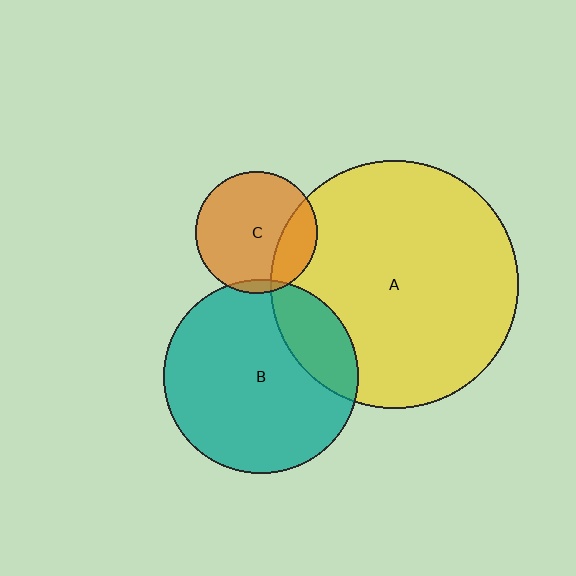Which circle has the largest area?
Circle A (yellow).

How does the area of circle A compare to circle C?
Approximately 4.2 times.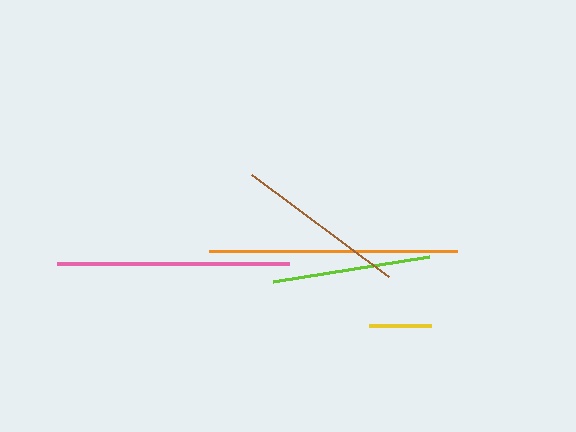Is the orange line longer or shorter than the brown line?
The orange line is longer than the brown line.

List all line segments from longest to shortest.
From longest to shortest: orange, pink, brown, lime, yellow.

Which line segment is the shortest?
The yellow line is the shortest at approximately 62 pixels.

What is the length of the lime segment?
The lime segment is approximately 158 pixels long.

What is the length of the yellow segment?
The yellow segment is approximately 62 pixels long.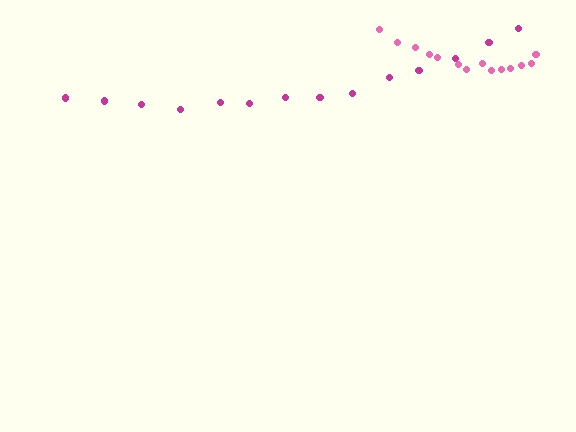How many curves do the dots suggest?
There are 2 distinct paths.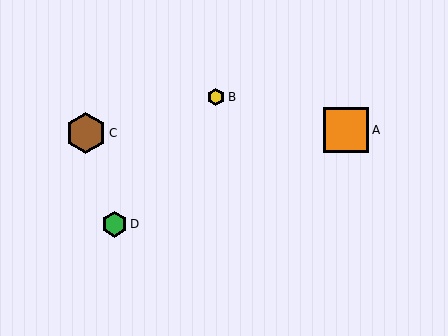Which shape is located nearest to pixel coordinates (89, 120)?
The brown hexagon (labeled C) at (86, 133) is nearest to that location.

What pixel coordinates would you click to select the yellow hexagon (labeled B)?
Click at (216, 97) to select the yellow hexagon B.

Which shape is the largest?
The orange square (labeled A) is the largest.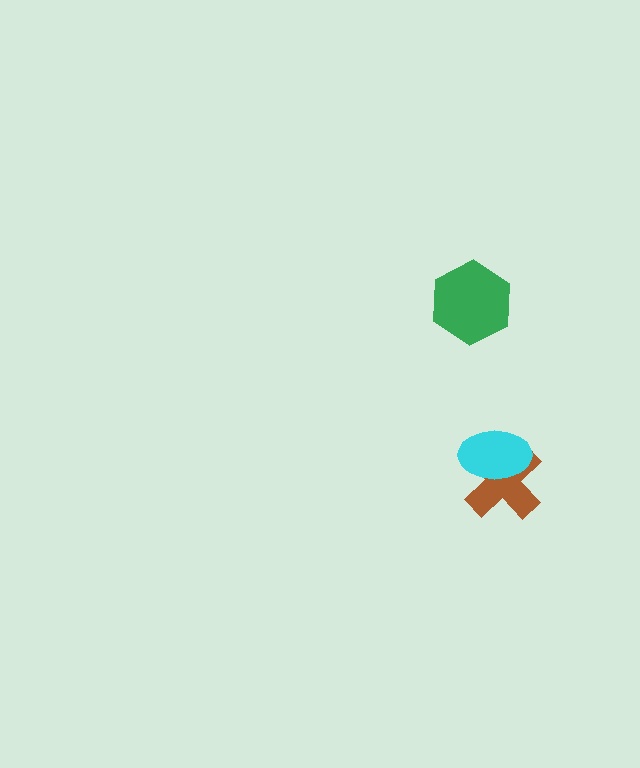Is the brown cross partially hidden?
Yes, it is partially covered by another shape.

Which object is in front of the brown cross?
The cyan ellipse is in front of the brown cross.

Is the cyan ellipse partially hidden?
No, no other shape covers it.